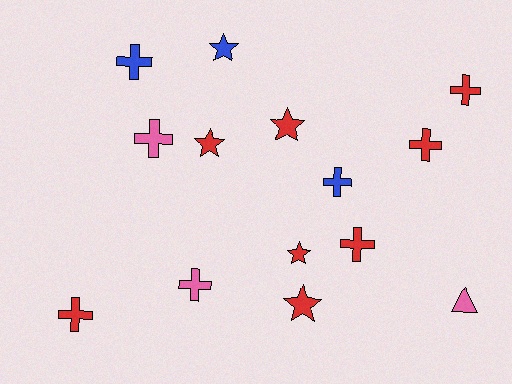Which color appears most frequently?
Red, with 8 objects.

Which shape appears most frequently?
Cross, with 8 objects.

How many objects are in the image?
There are 14 objects.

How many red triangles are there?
There are no red triangles.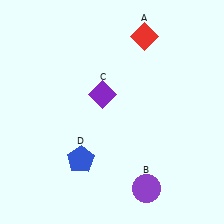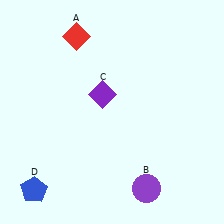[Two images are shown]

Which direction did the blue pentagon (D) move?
The blue pentagon (D) moved left.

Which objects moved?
The objects that moved are: the red diamond (A), the blue pentagon (D).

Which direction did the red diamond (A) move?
The red diamond (A) moved left.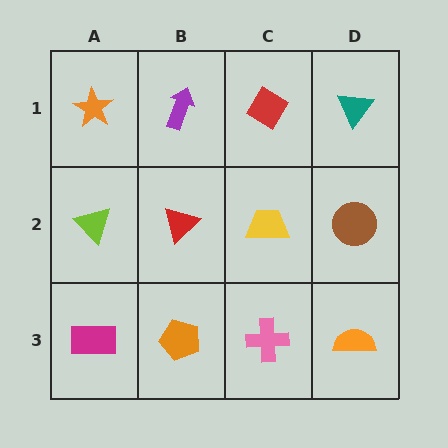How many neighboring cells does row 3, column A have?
2.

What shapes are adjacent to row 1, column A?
A lime triangle (row 2, column A), a purple arrow (row 1, column B).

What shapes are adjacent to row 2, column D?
A teal triangle (row 1, column D), an orange semicircle (row 3, column D), a yellow trapezoid (row 2, column C).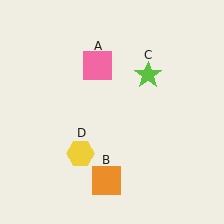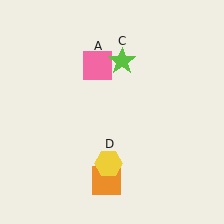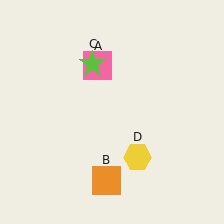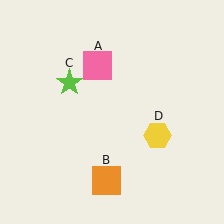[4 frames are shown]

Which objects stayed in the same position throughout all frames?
Pink square (object A) and orange square (object B) remained stationary.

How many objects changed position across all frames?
2 objects changed position: lime star (object C), yellow hexagon (object D).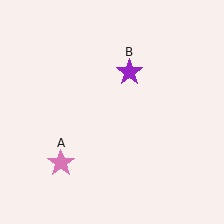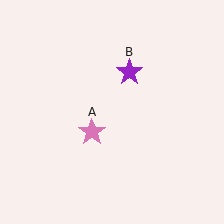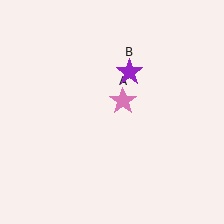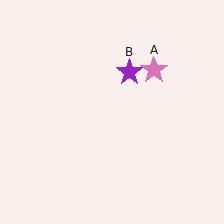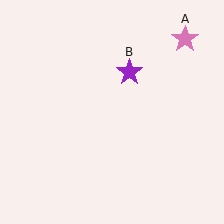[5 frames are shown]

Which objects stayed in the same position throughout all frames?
Purple star (object B) remained stationary.